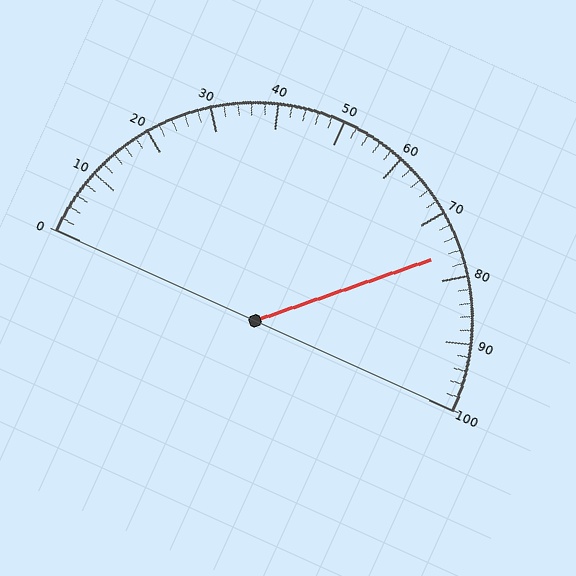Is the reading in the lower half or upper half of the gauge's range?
The reading is in the upper half of the range (0 to 100).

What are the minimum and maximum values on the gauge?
The gauge ranges from 0 to 100.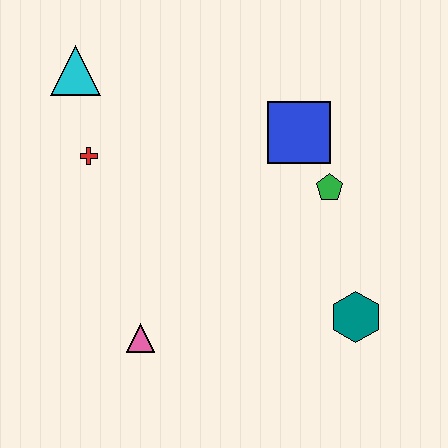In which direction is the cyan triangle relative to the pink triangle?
The cyan triangle is above the pink triangle.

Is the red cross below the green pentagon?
No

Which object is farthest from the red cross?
The teal hexagon is farthest from the red cross.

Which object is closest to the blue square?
The green pentagon is closest to the blue square.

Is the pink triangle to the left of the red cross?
No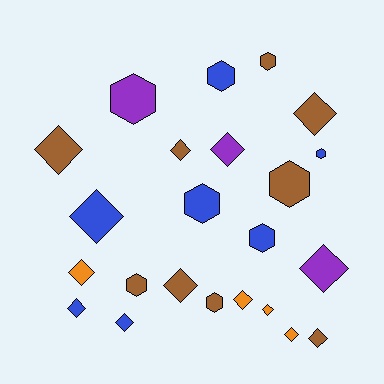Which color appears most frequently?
Brown, with 9 objects.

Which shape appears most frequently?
Diamond, with 14 objects.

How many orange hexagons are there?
There are no orange hexagons.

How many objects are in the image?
There are 23 objects.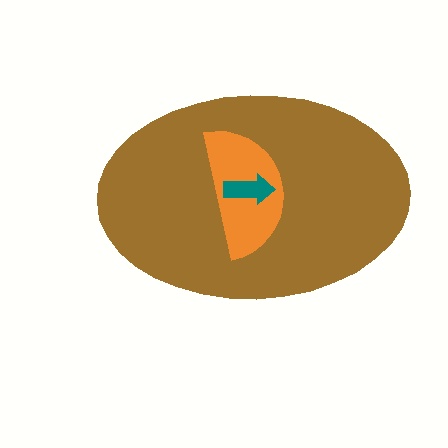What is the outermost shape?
The brown ellipse.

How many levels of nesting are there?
3.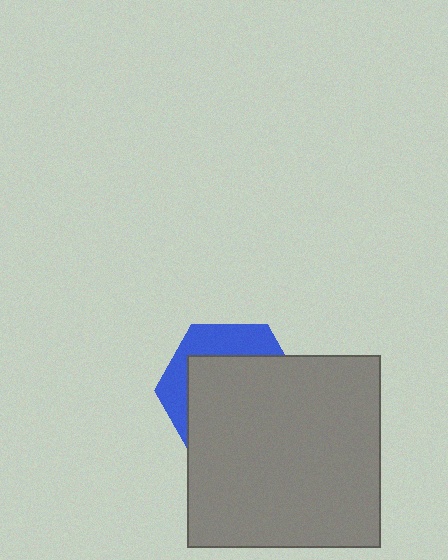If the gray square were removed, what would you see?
You would see the complete blue hexagon.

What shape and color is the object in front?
The object in front is a gray square.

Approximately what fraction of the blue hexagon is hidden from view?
Roughly 68% of the blue hexagon is hidden behind the gray square.